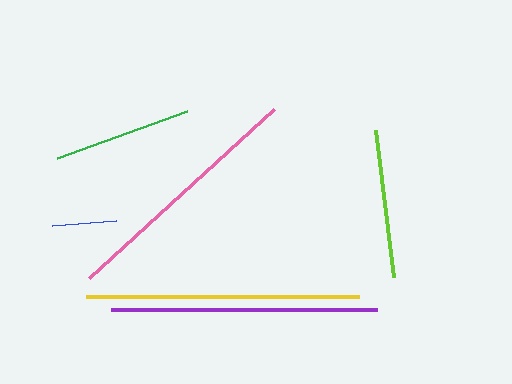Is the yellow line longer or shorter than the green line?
The yellow line is longer than the green line.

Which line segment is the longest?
The yellow line is the longest at approximately 273 pixels.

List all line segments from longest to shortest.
From longest to shortest: yellow, purple, pink, lime, green, blue.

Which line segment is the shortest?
The blue line is the shortest at approximately 64 pixels.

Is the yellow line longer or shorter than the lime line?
The yellow line is longer than the lime line.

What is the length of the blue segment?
The blue segment is approximately 64 pixels long.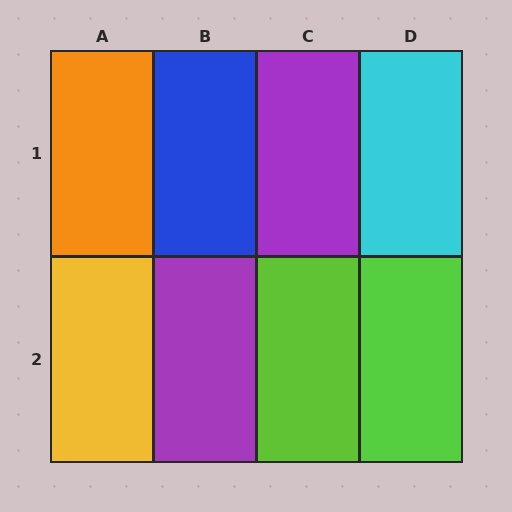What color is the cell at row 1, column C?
Purple.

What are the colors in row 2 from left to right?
Yellow, purple, lime, lime.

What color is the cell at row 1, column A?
Orange.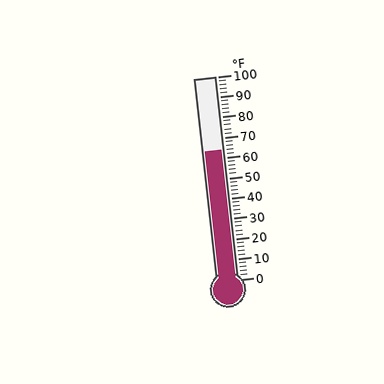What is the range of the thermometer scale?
The thermometer scale ranges from 0°F to 100°F.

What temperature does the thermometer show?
The thermometer shows approximately 64°F.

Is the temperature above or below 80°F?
The temperature is below 80°F.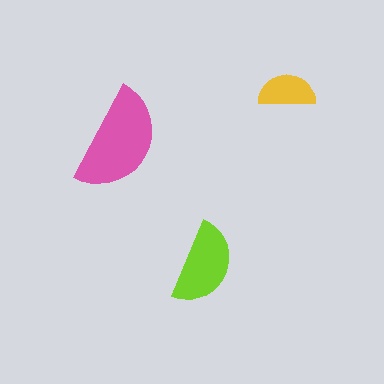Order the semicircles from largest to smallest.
the pink one, the lime one, the yellow one.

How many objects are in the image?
There are 3 objects in the image.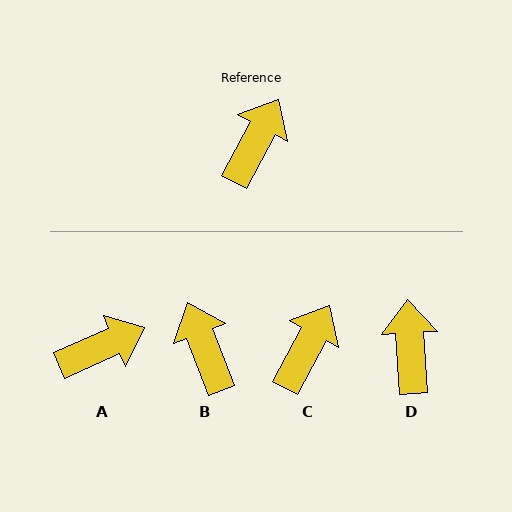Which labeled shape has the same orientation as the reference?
C.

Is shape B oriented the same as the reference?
No, it is off by about 49 degrees.